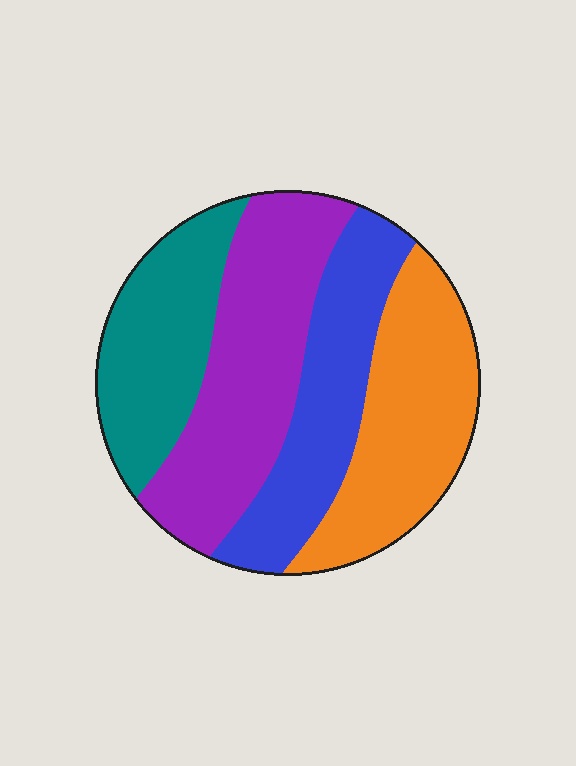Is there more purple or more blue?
Purple.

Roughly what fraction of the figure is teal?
Teal takes up about one fifth (1/5) of the figure.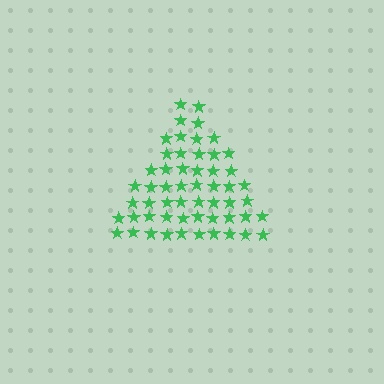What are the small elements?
The small elements are stars.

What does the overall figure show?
The overall figure shows a triangle.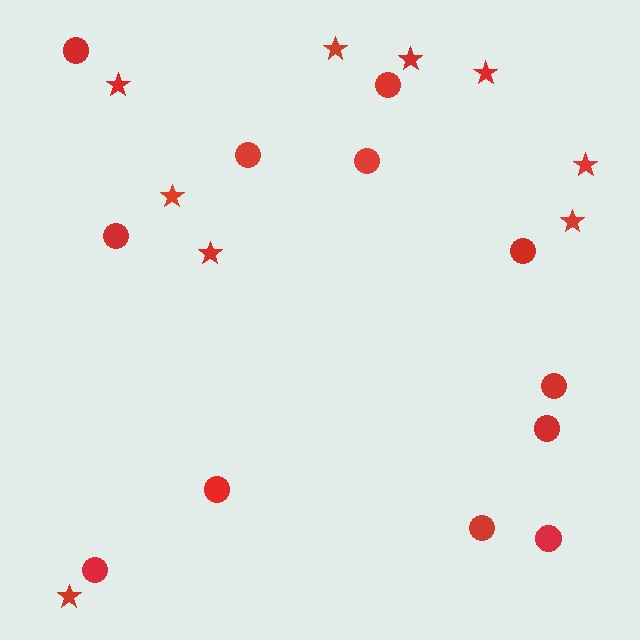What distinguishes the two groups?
There are 2 groups: one group of stars (9) and one group of circles (12).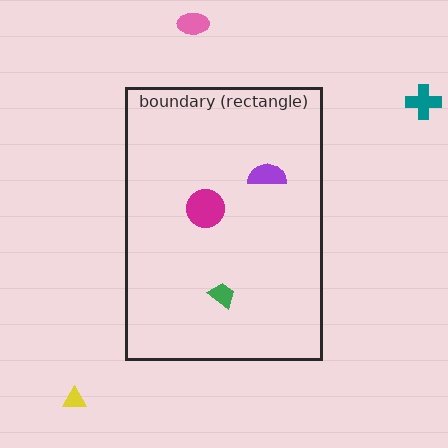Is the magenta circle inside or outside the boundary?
Inside.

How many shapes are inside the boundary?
3 inside, 3 outside.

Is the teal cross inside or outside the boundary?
Outside.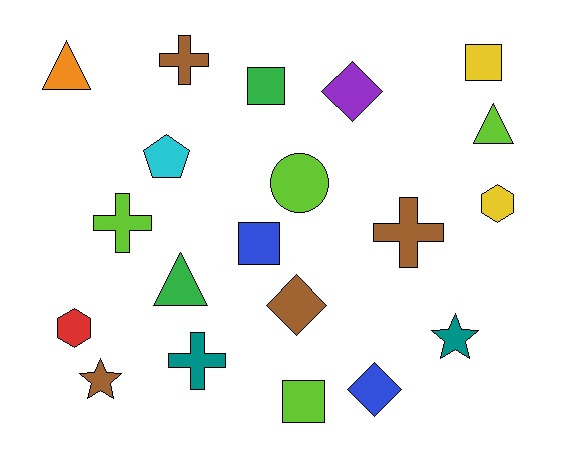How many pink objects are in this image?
There are no pink objects.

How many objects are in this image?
There are 20 objects.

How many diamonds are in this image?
There are 3 diamonds.